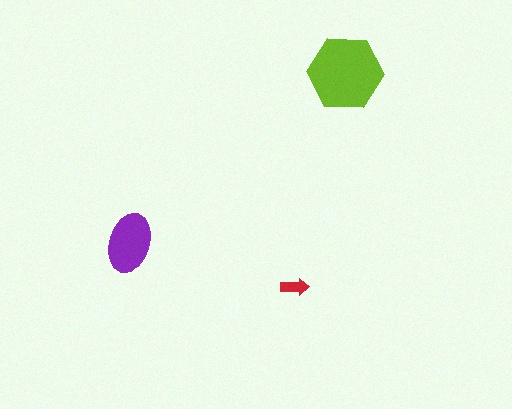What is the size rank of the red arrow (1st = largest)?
3rd.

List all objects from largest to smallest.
The lime hexagon, the purple ellipse, the red arrow.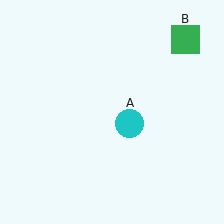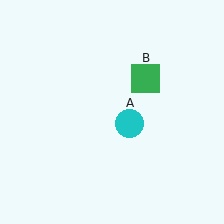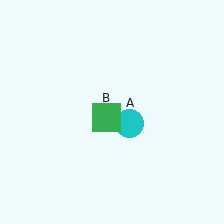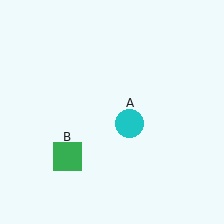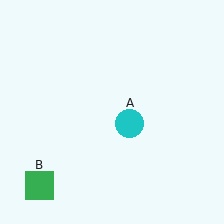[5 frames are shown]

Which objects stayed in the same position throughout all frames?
Cyan circle (object A) remained stationary.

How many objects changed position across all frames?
1 object changed position: green square (object B).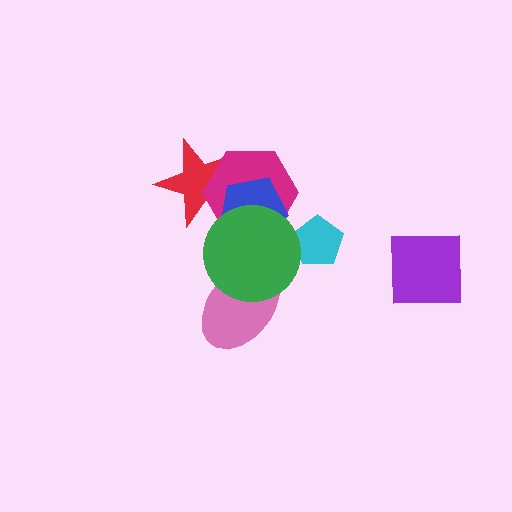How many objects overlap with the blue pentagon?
3 objects overlap with the blue pentagon.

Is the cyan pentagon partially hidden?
Yes, it is partially covered by another shape.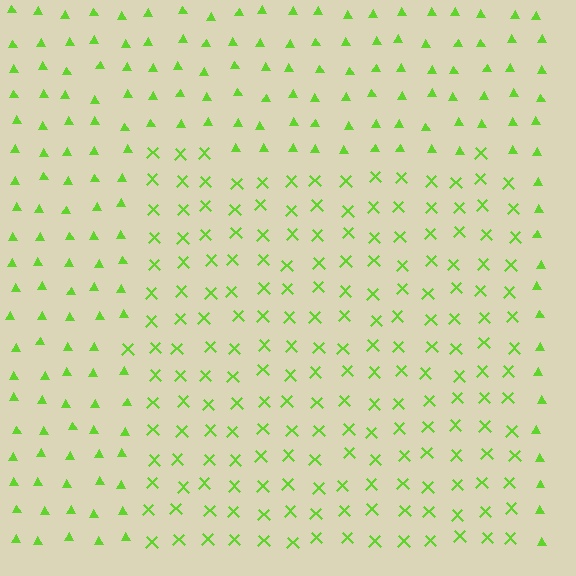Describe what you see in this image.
The image is filled with small lime elements arranged in a uniform grid. A rectangle-shaped region contains X marks, while the surrounding area contains triangles. The boundary is defined purely by the change in element shape.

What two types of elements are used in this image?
The image uses X marks inside the rectangle region and triangles outside it.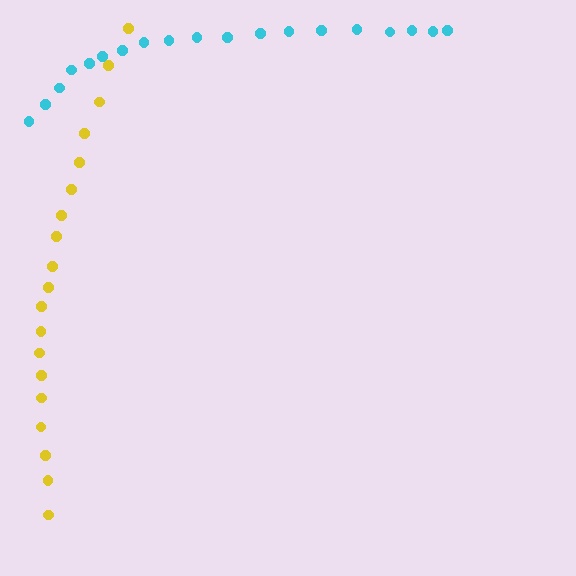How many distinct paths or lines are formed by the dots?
There are 2 distinct paths.